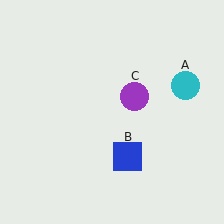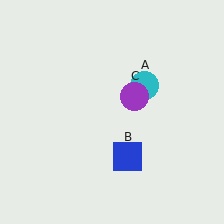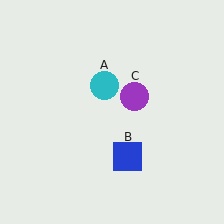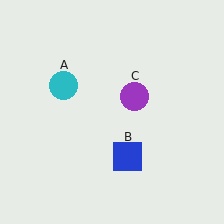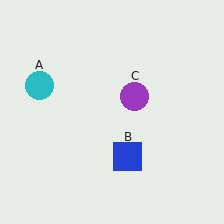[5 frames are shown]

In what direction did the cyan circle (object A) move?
The cyan circle (object A) moved left.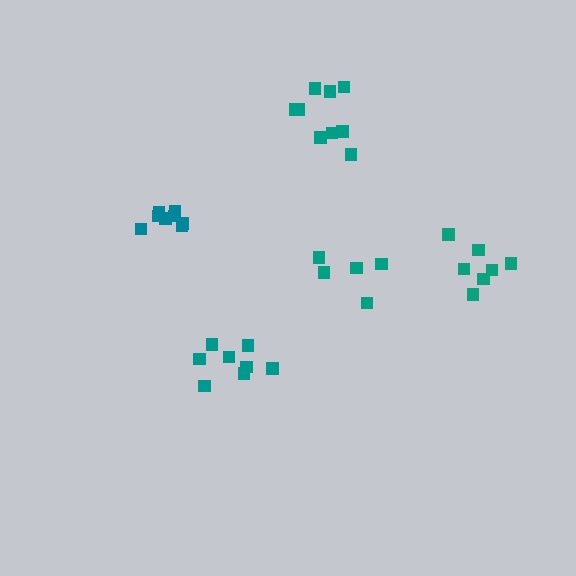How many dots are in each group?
Group 1: 9 dots, Group 2: 8 dots, Group 3: 5 dots, Group 4: 8 dots, Group 5: 7 dots (37 total).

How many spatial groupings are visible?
There are 5 spatial groupings.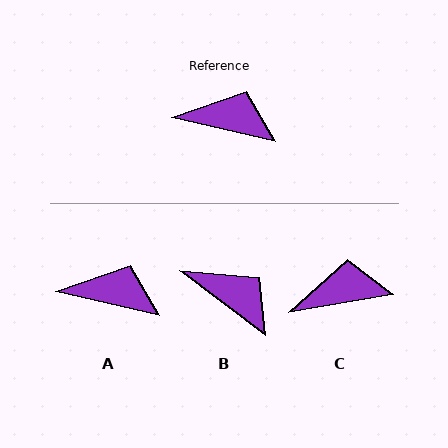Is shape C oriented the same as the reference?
No, it is off by about 22 degrees.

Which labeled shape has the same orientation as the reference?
A.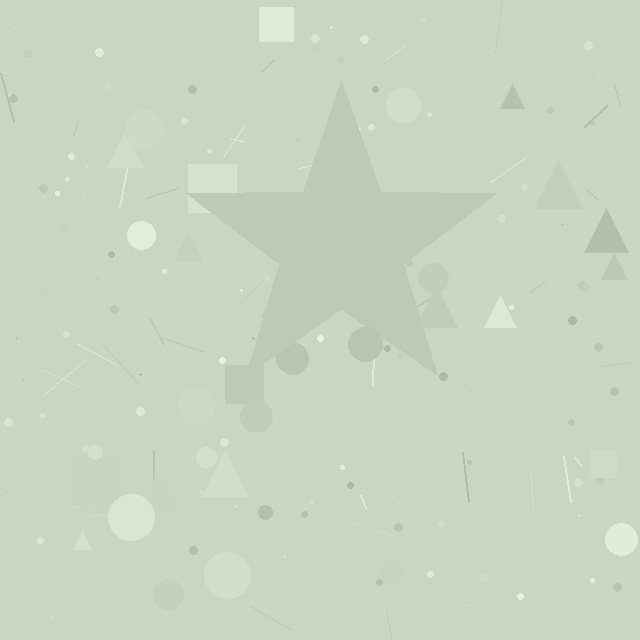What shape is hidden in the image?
A star is hidden in the image.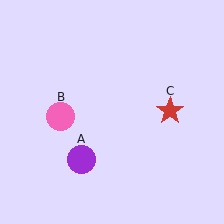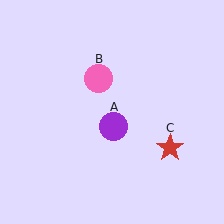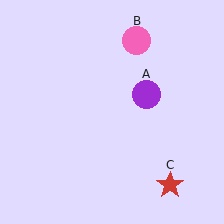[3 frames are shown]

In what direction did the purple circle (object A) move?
The purple circle (object A) moved up and to the right.